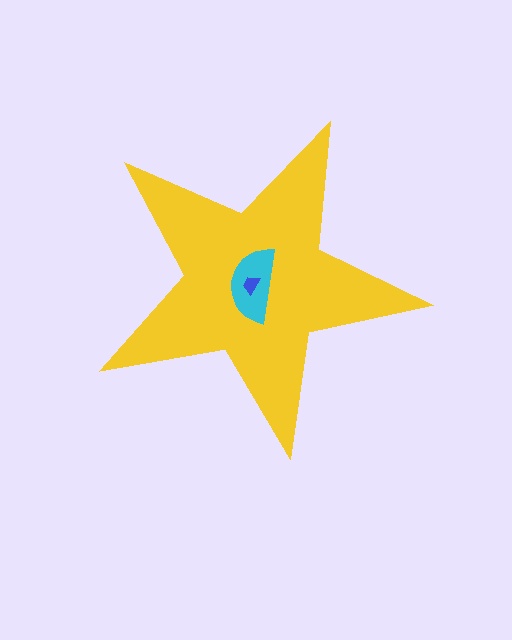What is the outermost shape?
The yellow star.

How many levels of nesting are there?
3.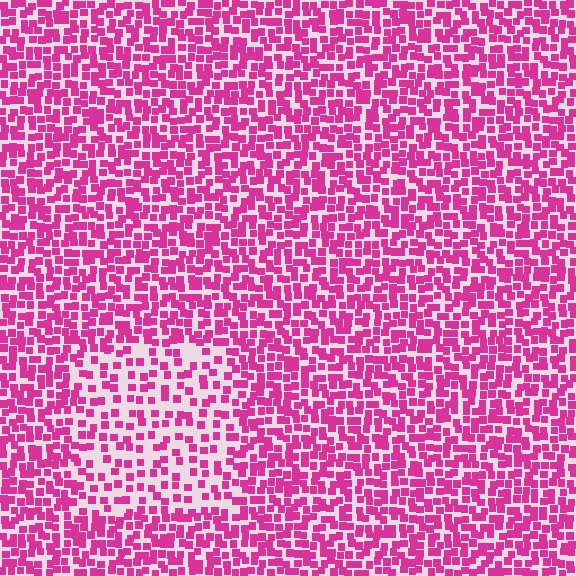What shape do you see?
I see a rectangle.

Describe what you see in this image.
The image contains small magenta elements arranged at two different densities. A rectangle-shaped region is visible where the elements are less densely packed than the surrounding area.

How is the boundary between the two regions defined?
The boundary is defined by a change in element density (approximately 1.9x ratio). All elements are the same color, size, and shape.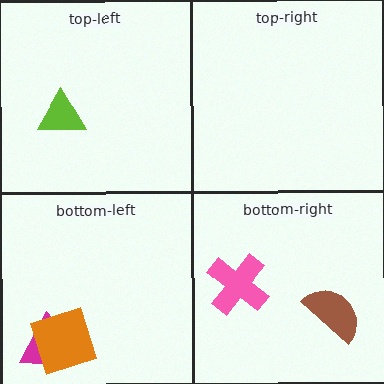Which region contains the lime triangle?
The top-left region.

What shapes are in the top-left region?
The lime triangle.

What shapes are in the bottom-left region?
The magenta trapezoid, the orange square.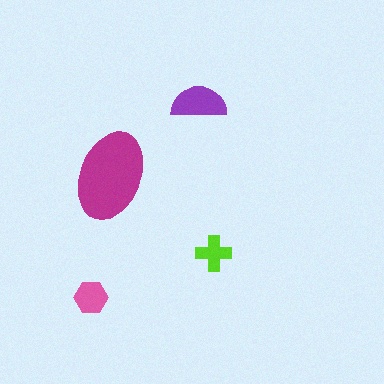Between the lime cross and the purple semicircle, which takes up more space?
The purple semicircle.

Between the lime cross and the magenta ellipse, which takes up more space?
The magenta ellipse.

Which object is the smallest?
The lime cross.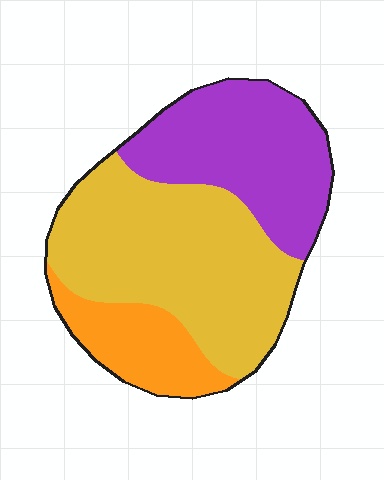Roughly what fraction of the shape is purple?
Purple covers about 35% of the shape.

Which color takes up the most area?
Yellow, at roughly 50%.